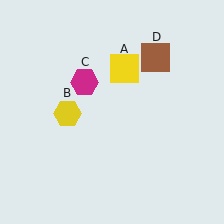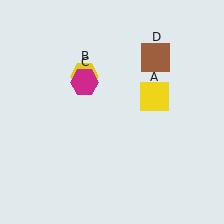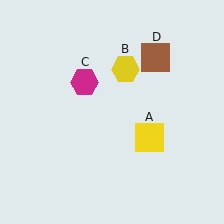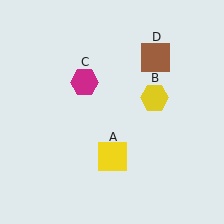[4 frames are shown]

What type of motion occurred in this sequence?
The yellow square (object A), yellow hexagon (object B) rotated clockwise around the center of the scene.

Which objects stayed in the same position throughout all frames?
Magenta hexagon (object C) and brown square (object D) remained stationary.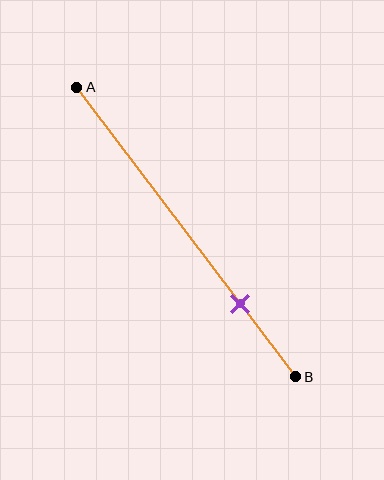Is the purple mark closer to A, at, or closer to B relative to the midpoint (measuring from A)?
The purple mark is closer to point B than the midpoint of segment AB.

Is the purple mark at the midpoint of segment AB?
No, the mark is at about 75% from A, not at the 50% midpoint.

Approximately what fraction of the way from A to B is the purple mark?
The purple mark is approximately 75% of the way from A to B.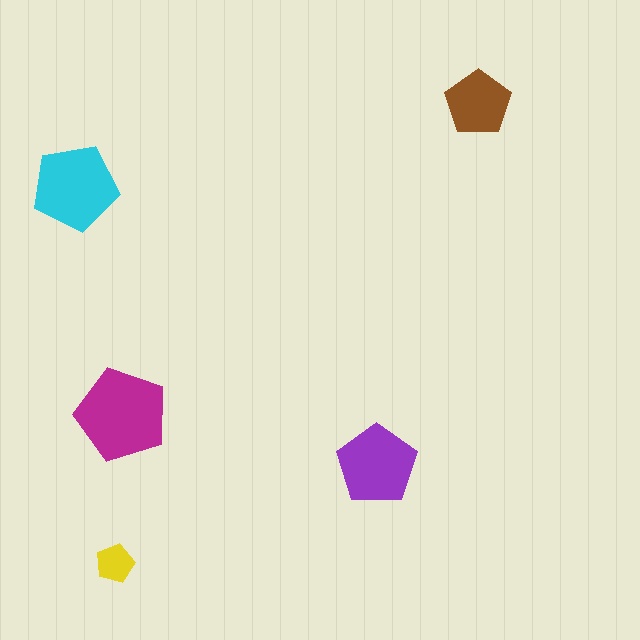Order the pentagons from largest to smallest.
the magenta one, the cyan one, the purple one, the brown one, the yellow one.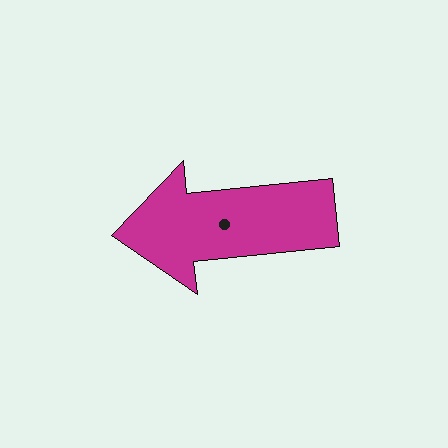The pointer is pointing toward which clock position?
Roughly 9 o'clock.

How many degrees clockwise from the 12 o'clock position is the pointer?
Approximately 264 degrees.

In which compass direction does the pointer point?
West.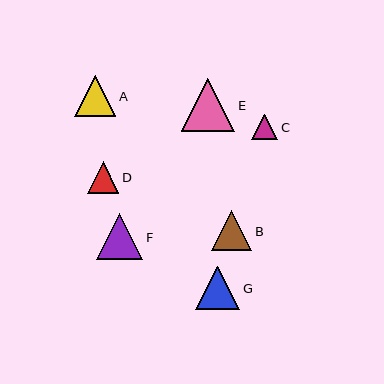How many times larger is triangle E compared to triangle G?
Triangle E is approximately 1.2 times the size of triangle G.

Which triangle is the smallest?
Triangle C is the smallest with a size of approximately 26 pixels.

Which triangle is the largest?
Triangle E is the largest with a size of approximately 53 pixels.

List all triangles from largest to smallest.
From largest to smallest: E, F, G, A, B, D, C.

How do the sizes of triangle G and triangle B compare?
Triangle G and triangle B are approximately the same size.